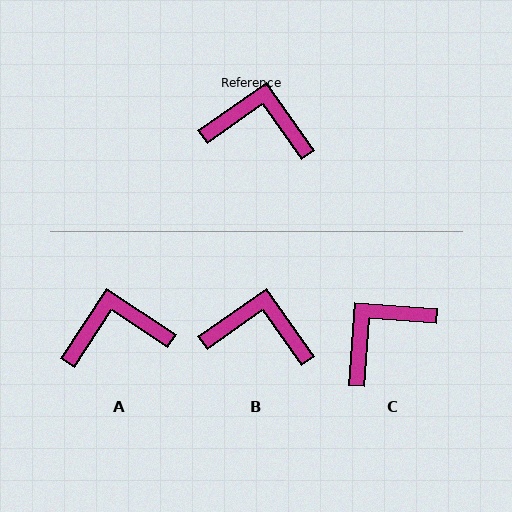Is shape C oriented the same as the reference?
No, it is off by about 51 degrees.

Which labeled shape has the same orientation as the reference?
B.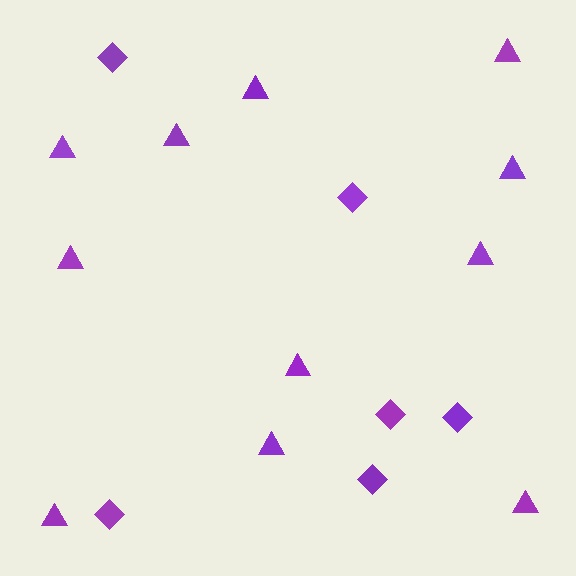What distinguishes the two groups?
There are 2 groups: one group of diamonds (6) and one group of triangles (11).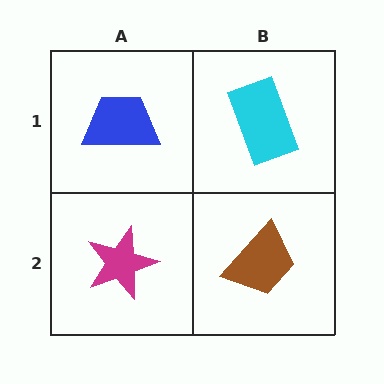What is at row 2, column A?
A magenta star.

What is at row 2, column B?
A brown trapezoid.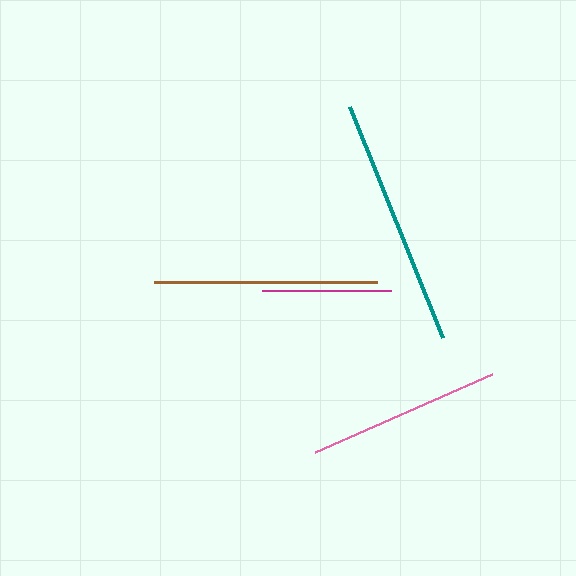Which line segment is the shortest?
The magenta line is the shortest at approximately 129 pixels.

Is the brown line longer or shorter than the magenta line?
The brown line is longer than the magenta line.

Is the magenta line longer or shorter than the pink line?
The pink line is longer than the magenta line.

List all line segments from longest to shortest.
From longest to shortest: teal, brown, pink, magenta.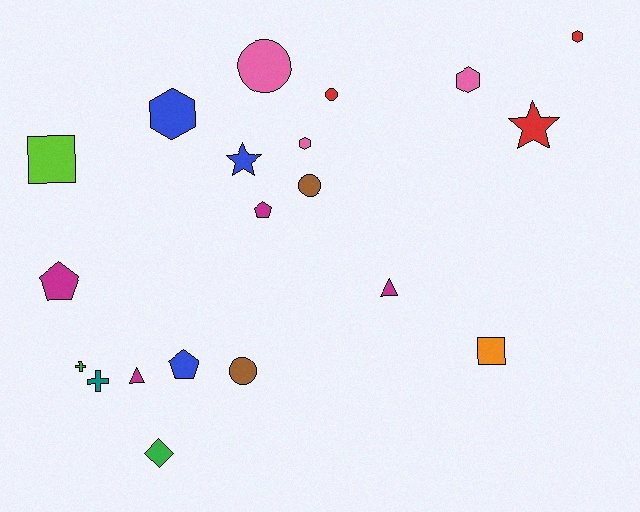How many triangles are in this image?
There are 2 triangles.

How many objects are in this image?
There are 20 objects.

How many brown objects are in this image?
There are 2 brown objects.